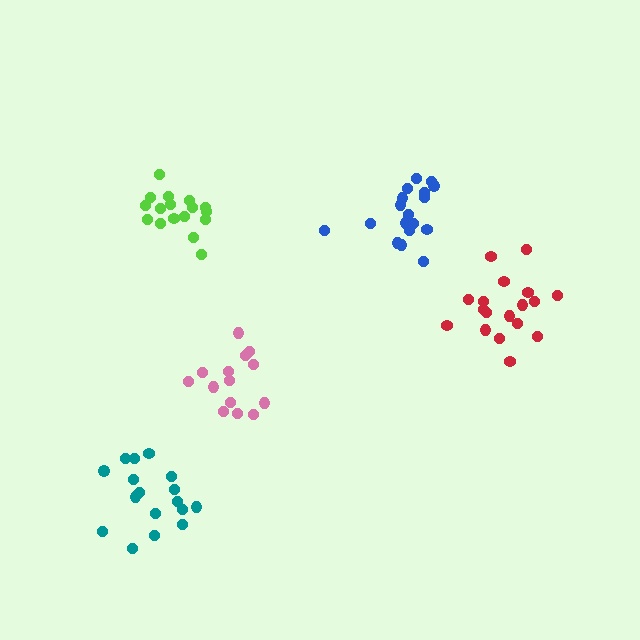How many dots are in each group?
Group 1: 14 dots, Group 2: 18 dots, Group 3: 17 dots, Group 4: 18 dots, Group 5: 17 dots (84 total).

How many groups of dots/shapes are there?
There are 5 groups.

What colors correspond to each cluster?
The clusters are colored: pink, blue, teal, red, lime.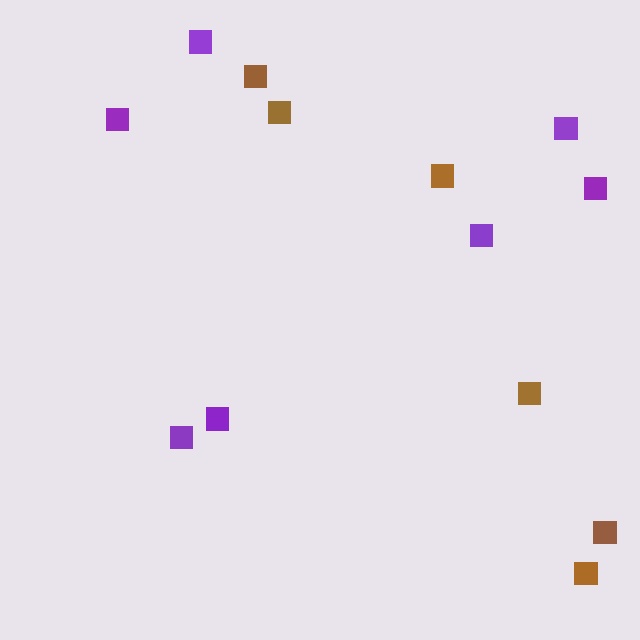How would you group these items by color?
There are 2 groups: one group of brown squares (6) and one group of purple squares (7).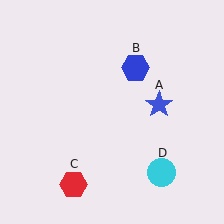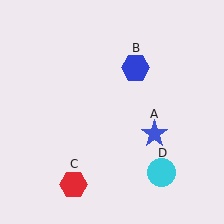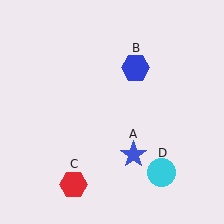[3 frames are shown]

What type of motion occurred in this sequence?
The blue star (object A) rotated clockwise around the center of the scene.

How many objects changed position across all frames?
1 object changed position: blue star (object A).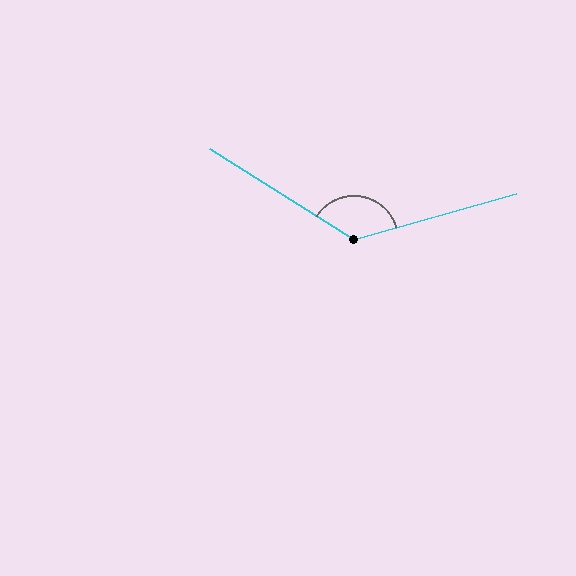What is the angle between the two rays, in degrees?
Approximately 132 degrees.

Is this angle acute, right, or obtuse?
It is obtuse.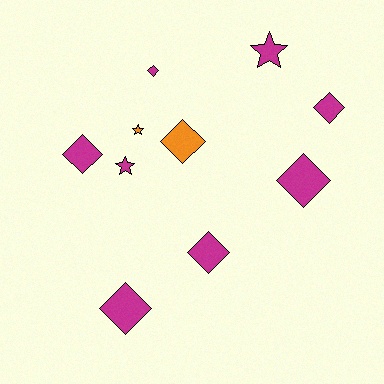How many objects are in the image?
There are 10 objects.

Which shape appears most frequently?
Diamond, with 7 objects.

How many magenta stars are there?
There are 2 magenta stars.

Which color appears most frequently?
Magenta, with 8 objects.